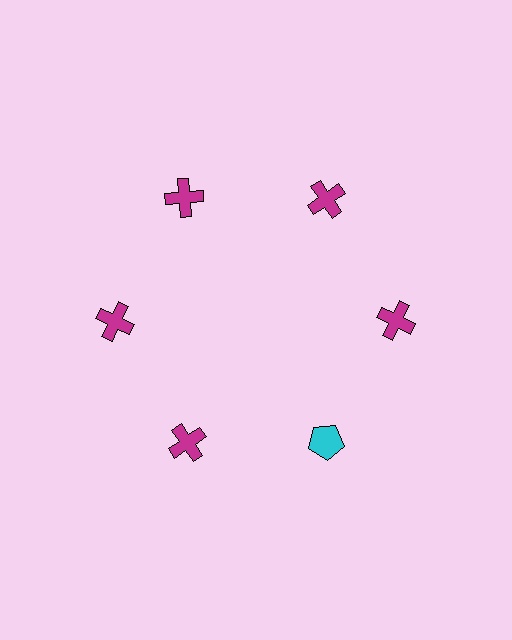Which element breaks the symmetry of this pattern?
The cyan pentagon at roughly the 5 o'clock position breaks the symmetry. All other shapes are magenta crosses.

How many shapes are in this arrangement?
There are 6 shapes arranged in a ring pattern.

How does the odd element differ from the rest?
It differs in both color (cyan instead of magenta) and shape (pentagon instead of cross).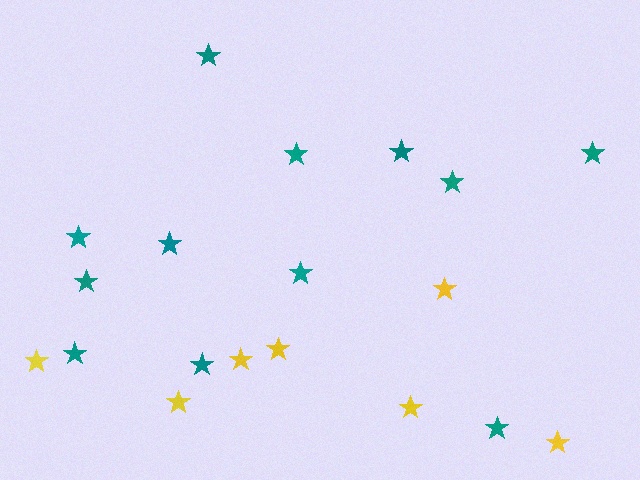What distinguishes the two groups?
There are 2 groups: one group of yellow stars (7) and one group of teal stars (12).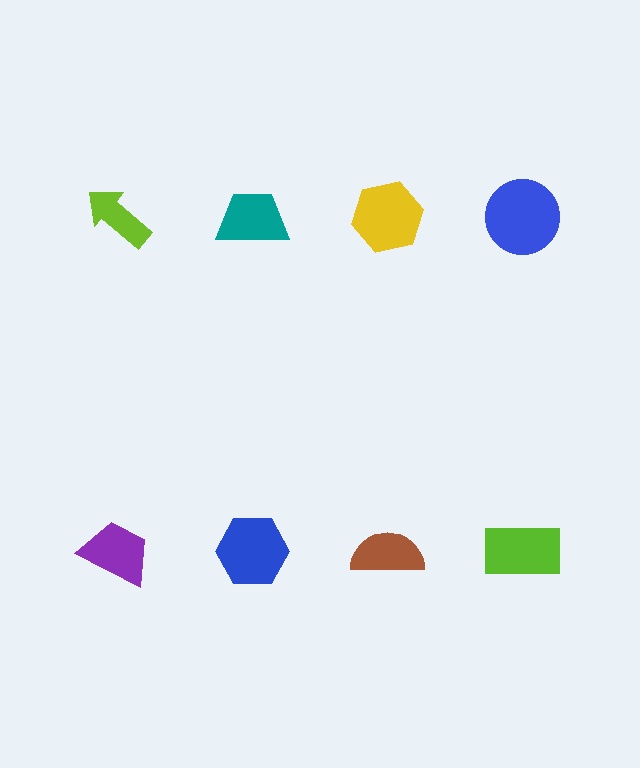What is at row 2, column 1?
A purple trapezoid.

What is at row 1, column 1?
A lime arrow.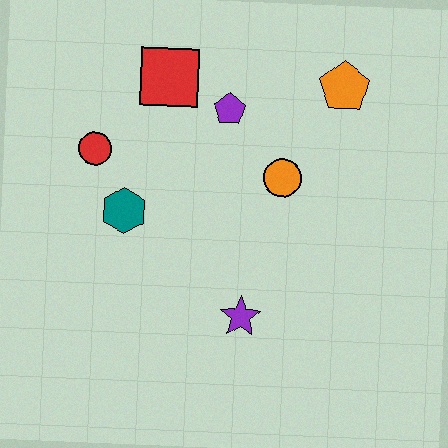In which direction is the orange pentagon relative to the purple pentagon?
The orange pentagon is to the right of the purple pentagon.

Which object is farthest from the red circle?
The orange pentagon is farthest from the red circle.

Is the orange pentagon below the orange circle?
No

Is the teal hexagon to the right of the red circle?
Yes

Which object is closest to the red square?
The purple pentagon is closest to the red square.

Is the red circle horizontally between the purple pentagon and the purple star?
No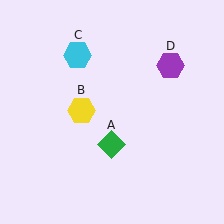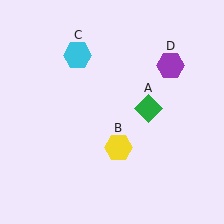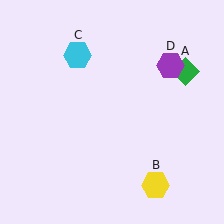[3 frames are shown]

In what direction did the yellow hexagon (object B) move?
The yellow hexagon (object B) moved down and to the right.